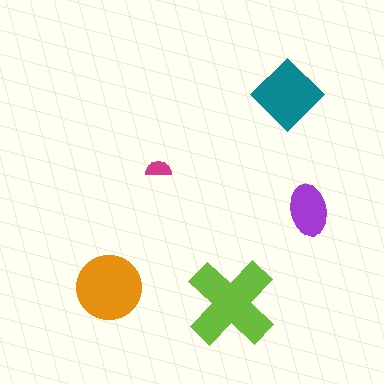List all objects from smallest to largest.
The magenta semicircle, the purple ellipse, the teal diamond, the orange circle, the lime cross.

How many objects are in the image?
There are 5 objects in the image.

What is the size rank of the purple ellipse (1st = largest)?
4th.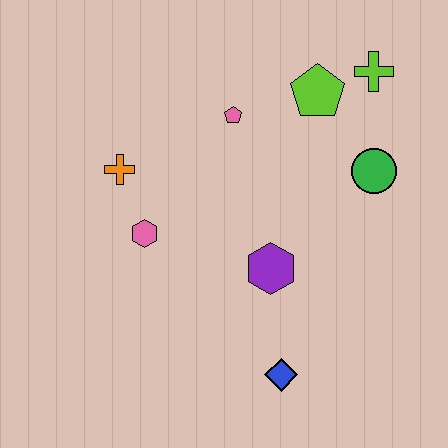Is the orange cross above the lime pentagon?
No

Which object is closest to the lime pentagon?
The lime cross is closest to the lime pentagon.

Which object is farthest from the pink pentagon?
The blue diamond is farthest from the pink pentagon.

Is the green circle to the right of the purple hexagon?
Yes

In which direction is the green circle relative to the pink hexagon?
The green circle is to the right of the pink hexagon.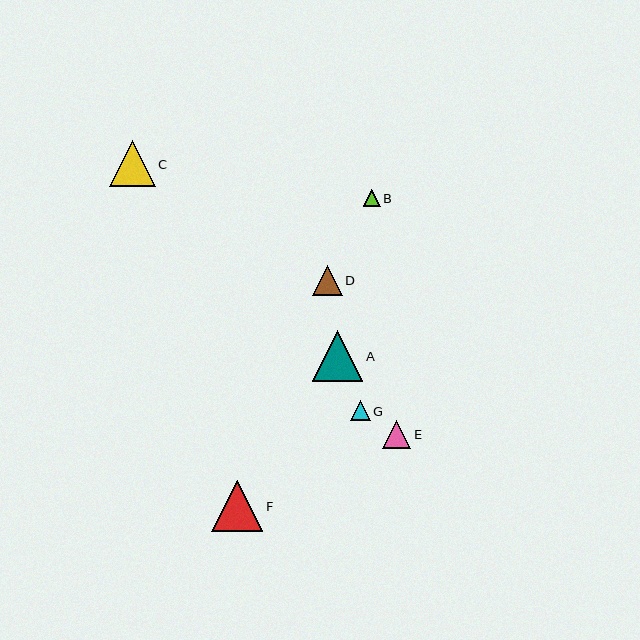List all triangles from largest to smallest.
From largest to smallest: F, A, C, D, E, G, B.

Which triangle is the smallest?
Triangle B is the smallest with a size of approximately 17 pixels.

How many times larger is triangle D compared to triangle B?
Triangle D is approximately 1.7 times the size of triangle B.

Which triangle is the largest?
Triangle F is the largest with a size of approximately 51 pixels.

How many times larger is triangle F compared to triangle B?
Triangle F is approximately 3.0 times the size of triangle B.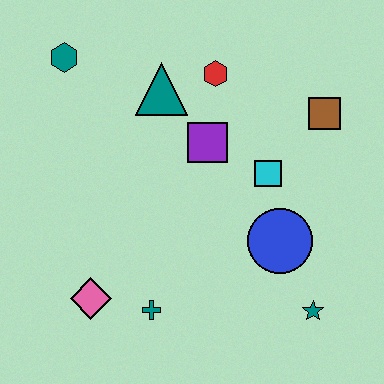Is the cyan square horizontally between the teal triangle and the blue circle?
Yes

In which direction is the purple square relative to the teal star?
The purple square is above the teal star.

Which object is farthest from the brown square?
The pink diamond is farthest from the brown square.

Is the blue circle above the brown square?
No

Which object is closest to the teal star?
The blue circle is closest to the teal star.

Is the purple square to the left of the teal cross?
No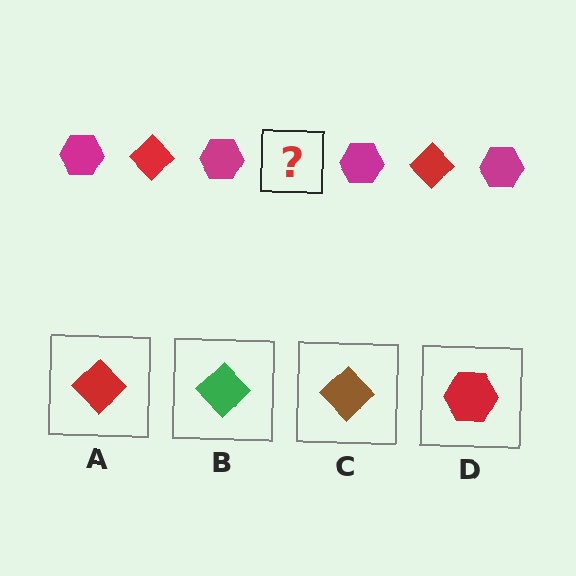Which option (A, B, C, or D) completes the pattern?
A.